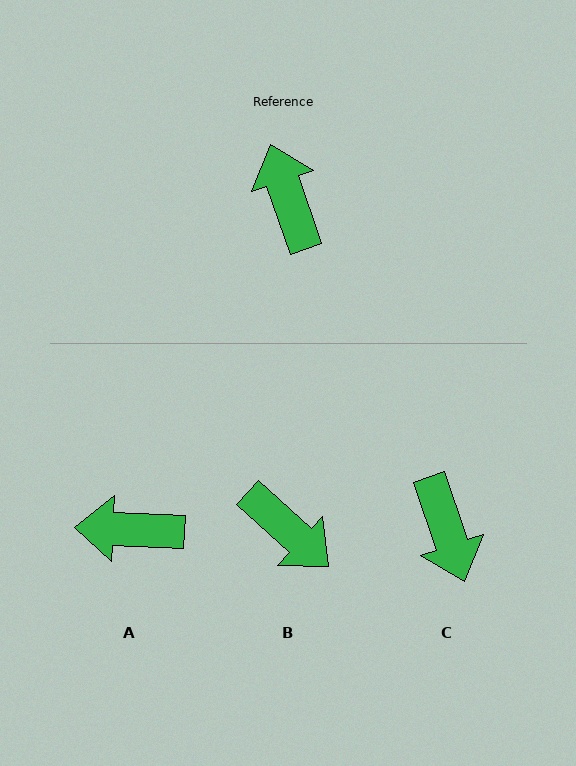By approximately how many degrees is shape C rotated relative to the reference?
Approximately 180 degrees counter-clockwise.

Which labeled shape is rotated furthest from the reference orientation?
C, about 180 degrees away.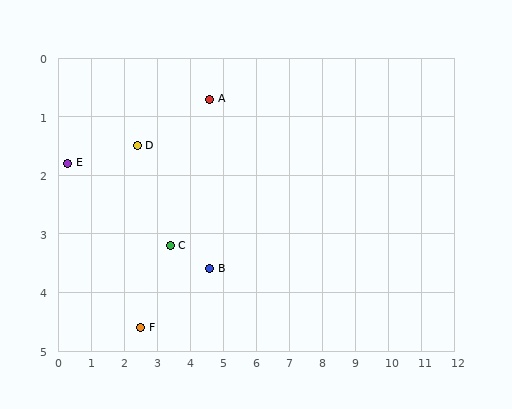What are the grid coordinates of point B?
Point B is at approximately (4.6, 3.6).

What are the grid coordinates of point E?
Point E is at approximately (0.3, 1.8).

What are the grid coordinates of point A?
Point A is at approximately (4.6, 0.7).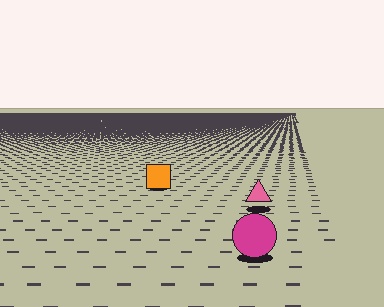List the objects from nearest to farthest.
From nearest to farthest: the magenta circle, the pink triangle, the orange square.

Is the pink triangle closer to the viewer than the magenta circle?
No. The magenta circle is closer — you can tell from the texture gradient: the ground texture is coarser near it.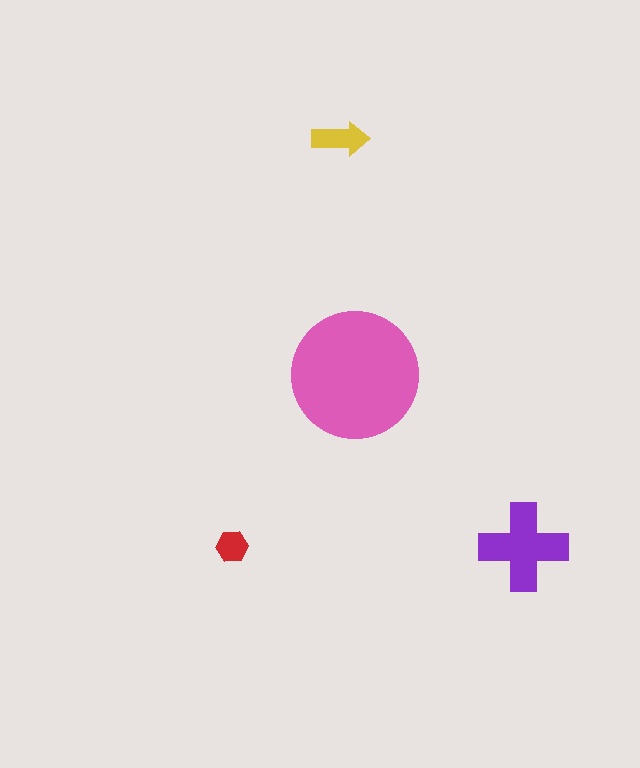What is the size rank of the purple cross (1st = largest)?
2nd.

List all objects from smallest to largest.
The red hexagon, the yellow arrow, the purple cross, the pink circle.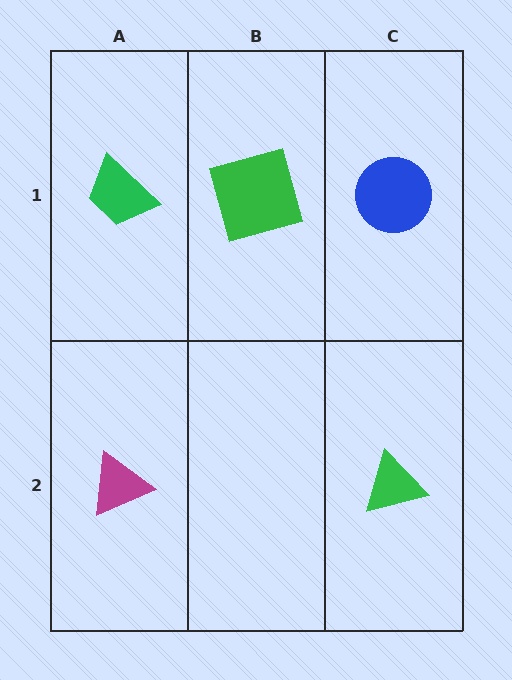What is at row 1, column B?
A green square.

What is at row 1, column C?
A blue circle.